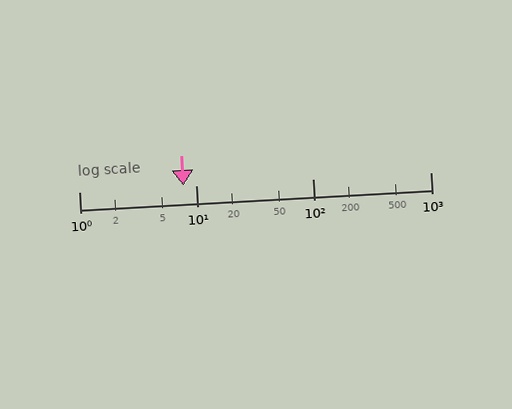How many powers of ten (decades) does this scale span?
The scale spans 3 decades, from 1 to 1000.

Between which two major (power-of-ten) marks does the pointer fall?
The pointer is between 1 and 10.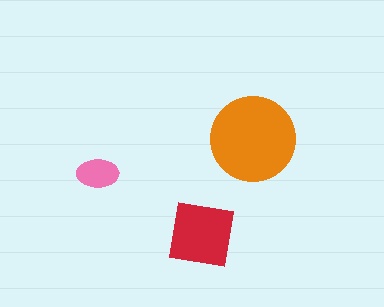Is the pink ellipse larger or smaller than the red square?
Smaller.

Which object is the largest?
The orange circle.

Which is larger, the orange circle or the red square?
The orange circle.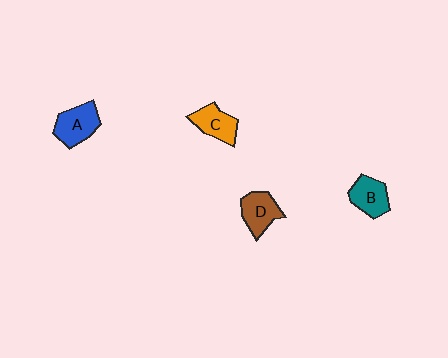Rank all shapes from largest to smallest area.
From largest to smallest: A (blue), D (brown), B (teal), C (orange).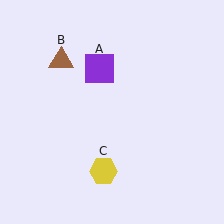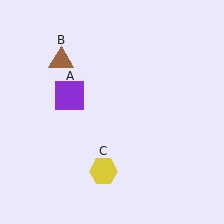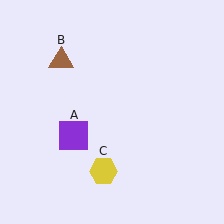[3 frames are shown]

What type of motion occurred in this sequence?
The purple square (object A) rotated counterclockwise around the center of the scene.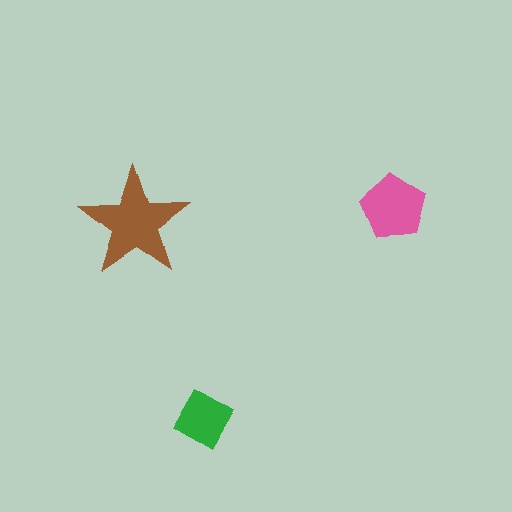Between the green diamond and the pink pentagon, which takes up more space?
The pink pentagon.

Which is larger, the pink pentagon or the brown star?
The brown star.